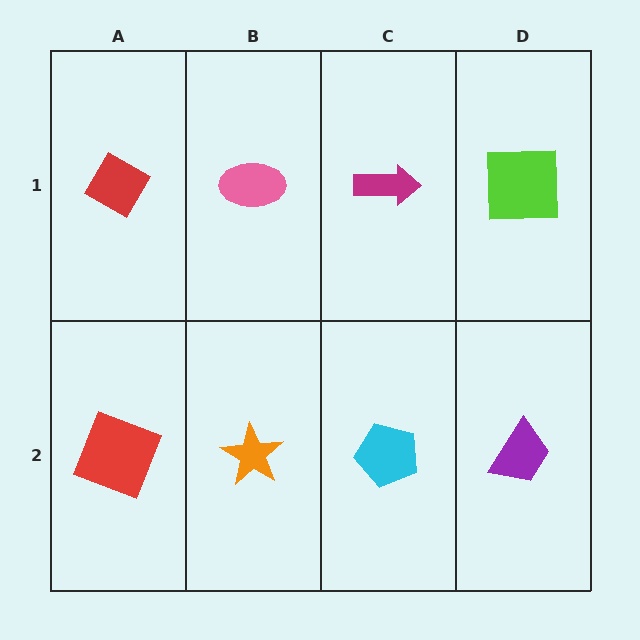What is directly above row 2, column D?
A lime square.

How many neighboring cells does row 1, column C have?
3.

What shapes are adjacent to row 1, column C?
A cyan pentagon (row 2, column C), a pink ellipse (row 1, column B), a lime square (row 1, column D).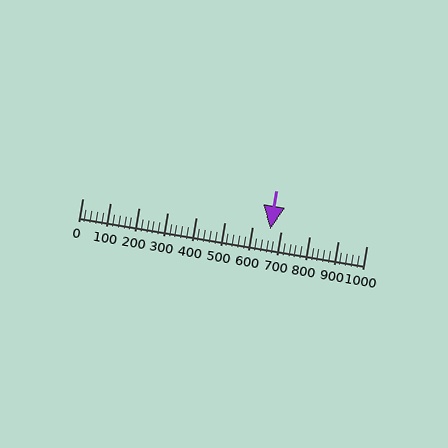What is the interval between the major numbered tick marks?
The major tick marks are spaced 100 units apart.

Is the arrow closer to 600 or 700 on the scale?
The arrow is closer to 700.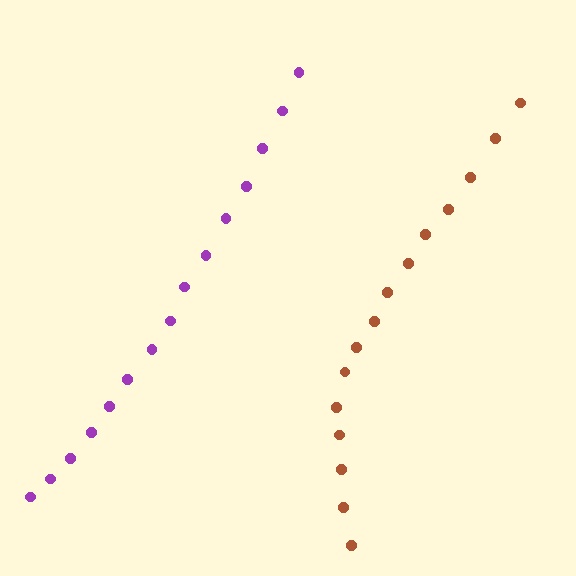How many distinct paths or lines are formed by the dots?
There are 2 distinct paths.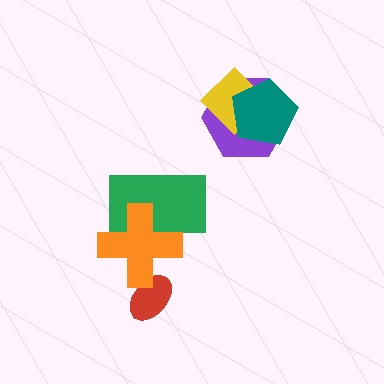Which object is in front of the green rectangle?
The orange cross is in front of the green rectangle.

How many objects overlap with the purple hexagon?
2 objects overlap with the purple hexagon.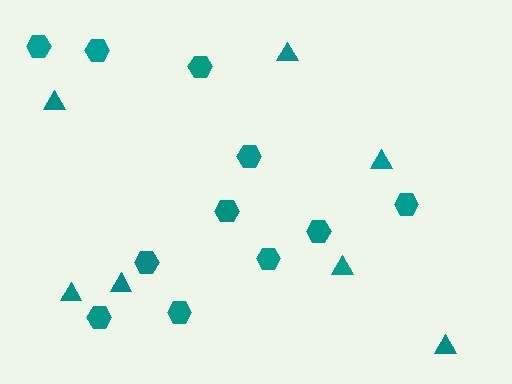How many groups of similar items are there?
There are 2 groups: one group of hexagons (11) and one group of triangles (7).